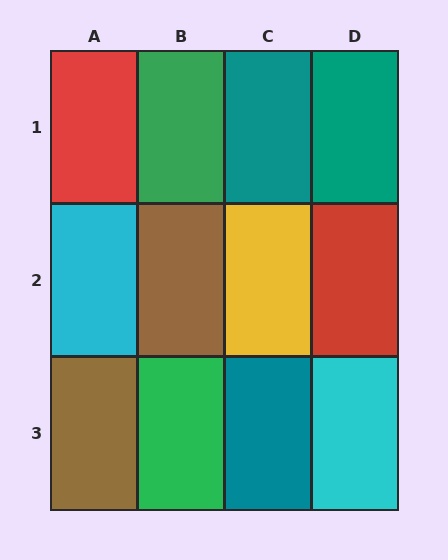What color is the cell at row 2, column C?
Yellow.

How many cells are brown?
2 cells are brown.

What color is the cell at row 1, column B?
Green.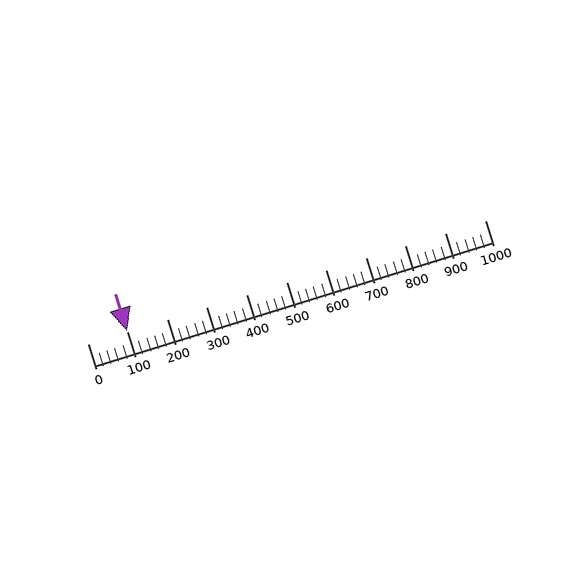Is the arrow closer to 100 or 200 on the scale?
The arrow is closer to 100.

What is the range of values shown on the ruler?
The ruler shows values from 0 to 1000.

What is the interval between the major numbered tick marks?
The major tick marks are spaced 100 units apart.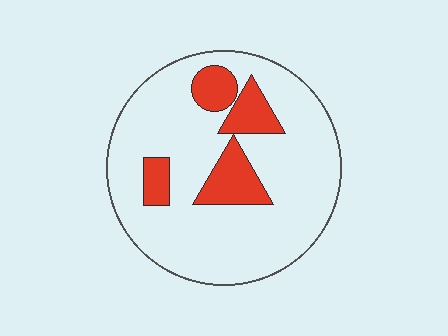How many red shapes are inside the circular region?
4.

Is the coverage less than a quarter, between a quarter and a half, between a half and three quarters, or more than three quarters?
Less than a quarter.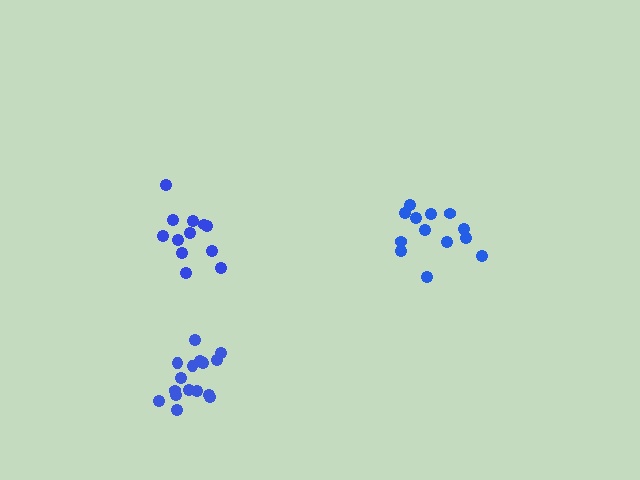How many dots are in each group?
Group 1: 12 dots, Group 2: 13 dots, Group 3: 17 dots (42 total).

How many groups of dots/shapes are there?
There are 3 groups.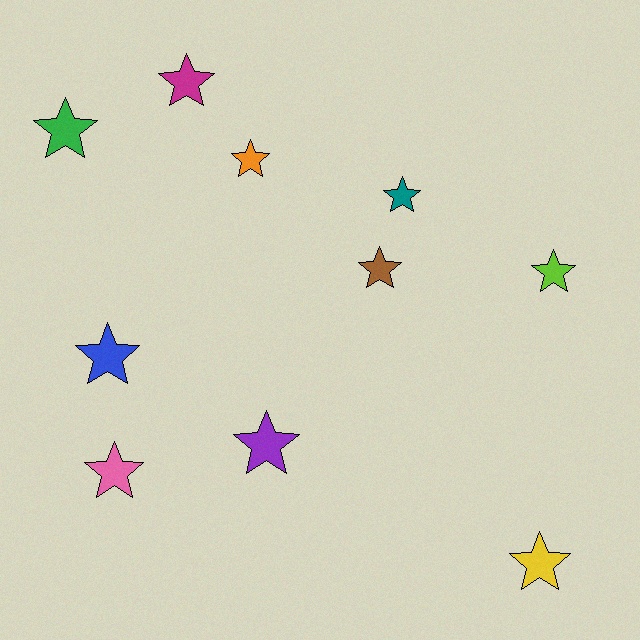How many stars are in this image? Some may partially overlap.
There are 10 stars.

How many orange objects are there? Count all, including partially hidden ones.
There is 1 orange object.